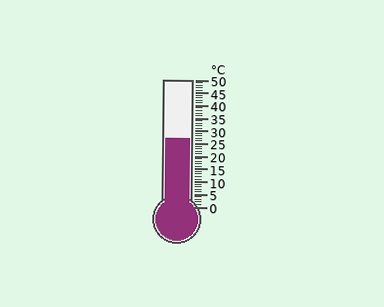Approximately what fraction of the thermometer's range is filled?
The thermometer is filled to approximately 55% of its range.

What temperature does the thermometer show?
The thermometer shows approximately 27°C.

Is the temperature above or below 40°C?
The temperature is below 40°C.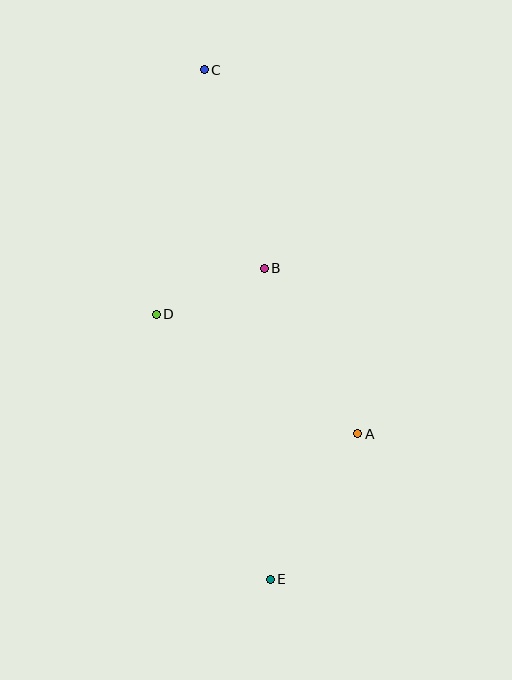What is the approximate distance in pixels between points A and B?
The distance between A and B is approximately 190 pixels.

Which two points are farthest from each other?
Points C and E are farthest from each other.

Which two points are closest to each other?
Points B and D are closest to each other.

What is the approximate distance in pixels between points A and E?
The distance between A and E is approximately 170 pixels.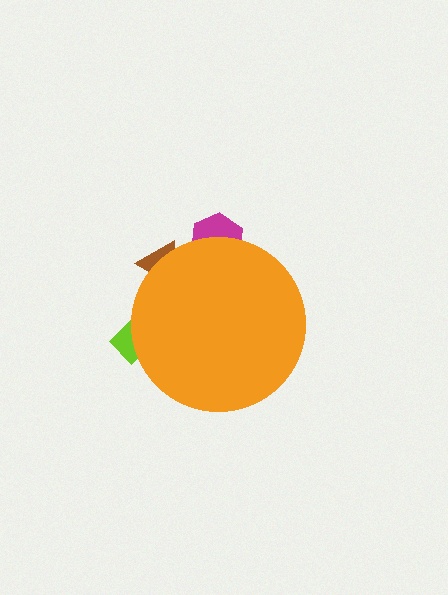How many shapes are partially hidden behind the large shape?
3 shapes are partially hidden.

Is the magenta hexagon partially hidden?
Yes, the magenta hexagon is partially hidden behind the orange circle.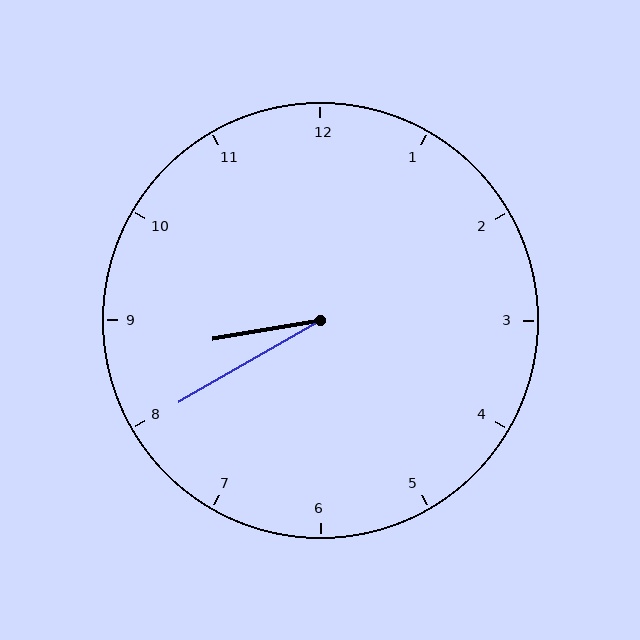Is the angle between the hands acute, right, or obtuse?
It is acute.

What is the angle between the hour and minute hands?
Approximately 20 degrees.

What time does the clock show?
8:40.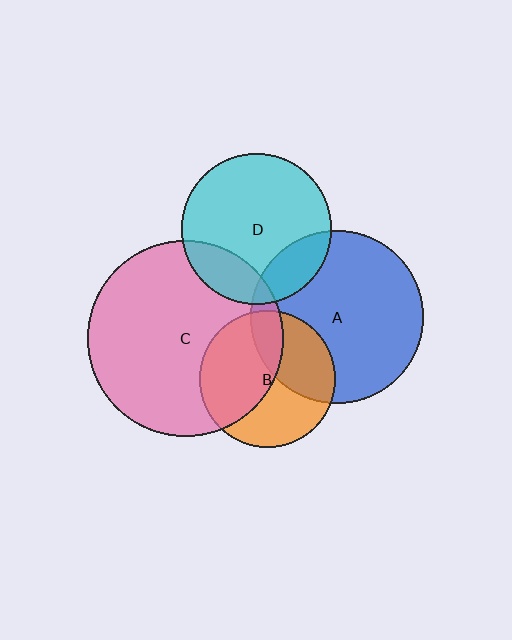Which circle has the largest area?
Circle C (pink).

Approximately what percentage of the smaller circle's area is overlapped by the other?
Approximately 50%.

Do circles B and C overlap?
Yes.